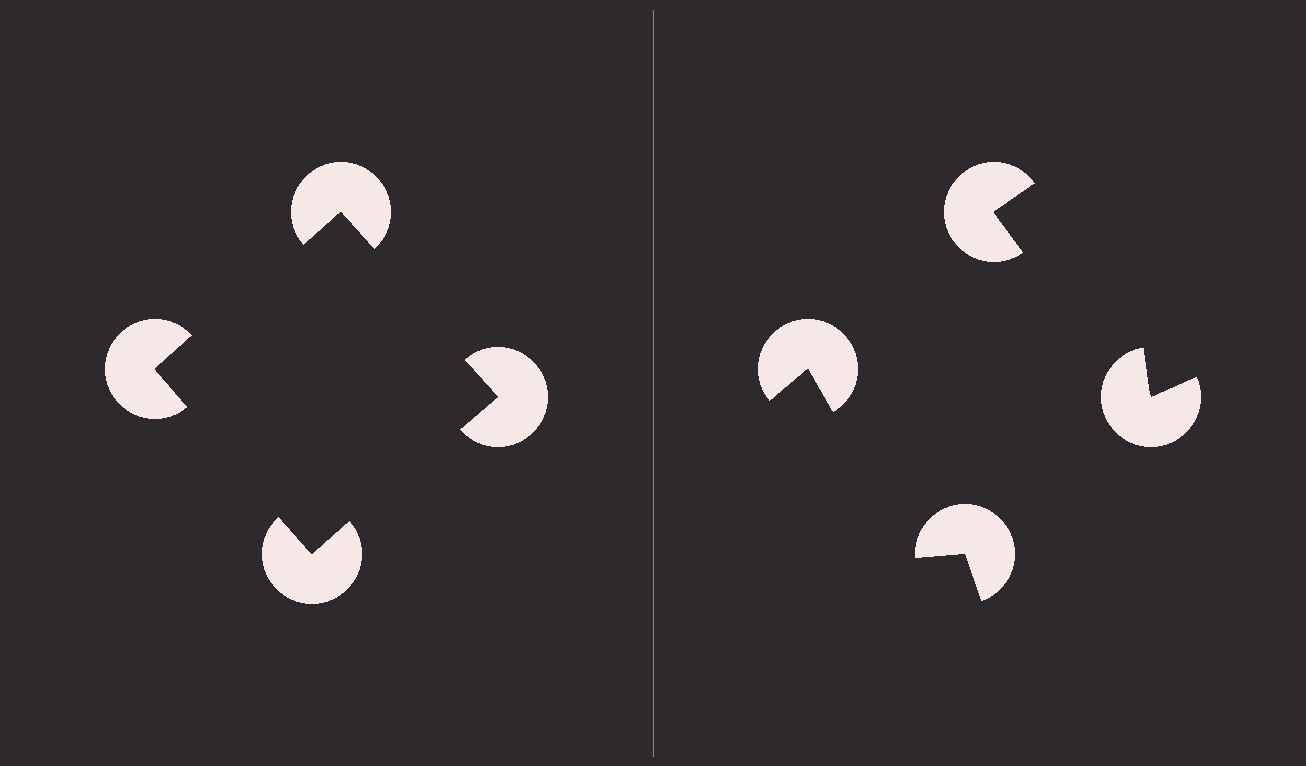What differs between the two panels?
The pac-man discs are positioned identically on both sides; only the wedge orientations differ. On the left they align to a square; on the right they are misaligned.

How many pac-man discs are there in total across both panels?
8 — 4 on each side.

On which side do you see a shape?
An illusory square appears on the left side. On the right side the wedge cuts are rotated, so no coherent shape forms.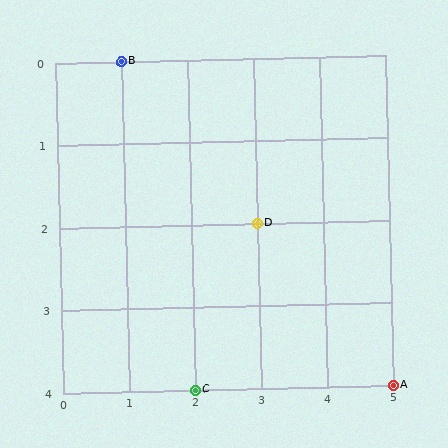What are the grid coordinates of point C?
Point C is at grid coordinates (2, 4).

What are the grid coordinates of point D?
Point D is at grid coordinates (3, 2).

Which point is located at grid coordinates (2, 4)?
Point C is at (2, 4).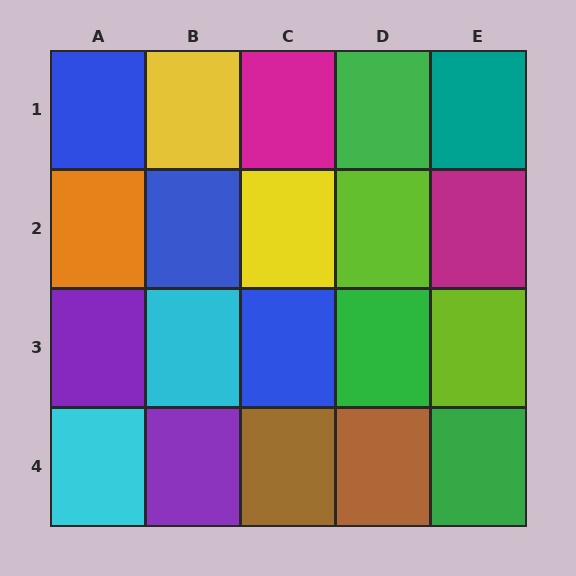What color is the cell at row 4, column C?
Brown.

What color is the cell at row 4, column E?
Green.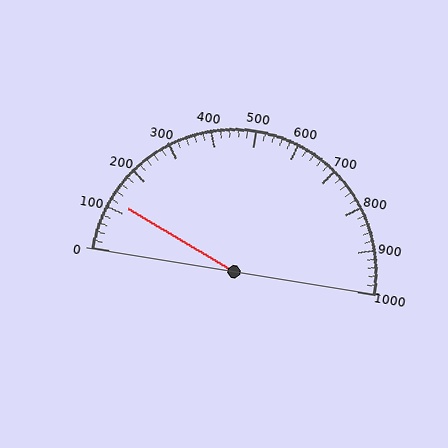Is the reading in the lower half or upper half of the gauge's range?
The reading is in the lower half of the range (0 to 1000).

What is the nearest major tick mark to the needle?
The nearest major tick mark is 100.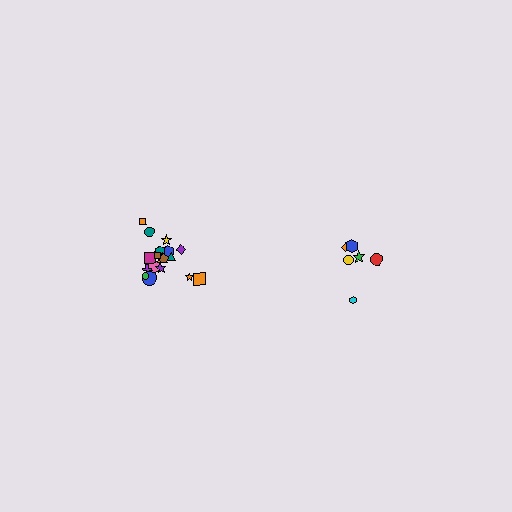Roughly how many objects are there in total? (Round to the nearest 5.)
Roughly 25 objects in total.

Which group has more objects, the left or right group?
The left group.